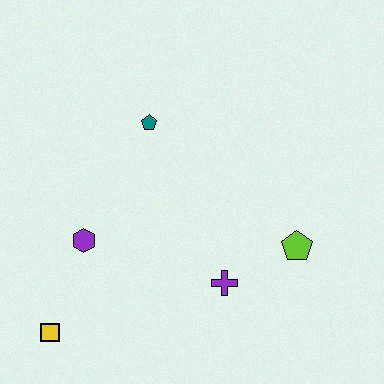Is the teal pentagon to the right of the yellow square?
Yes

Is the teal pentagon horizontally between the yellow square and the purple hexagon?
No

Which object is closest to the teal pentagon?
The purple hexagon is closest to the teal pentagon.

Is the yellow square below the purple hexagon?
Yes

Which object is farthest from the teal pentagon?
The yellow square is farthest from the teal pentagon.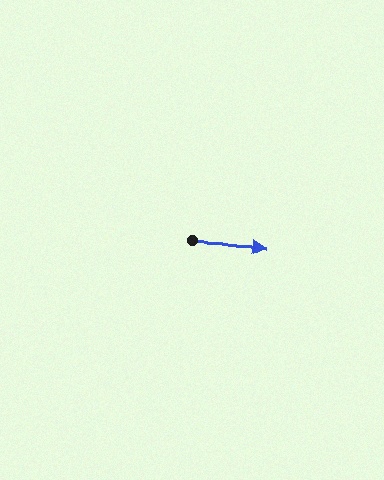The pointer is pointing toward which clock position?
Roughly 3 o'clock.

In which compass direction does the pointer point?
East.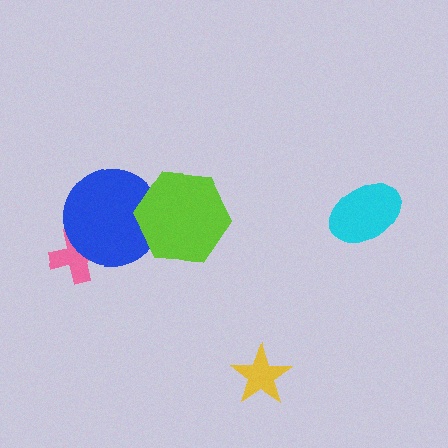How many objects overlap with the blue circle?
2 objects overlap with the blue circle.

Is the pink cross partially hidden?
Yes, it is partially covered by another shape.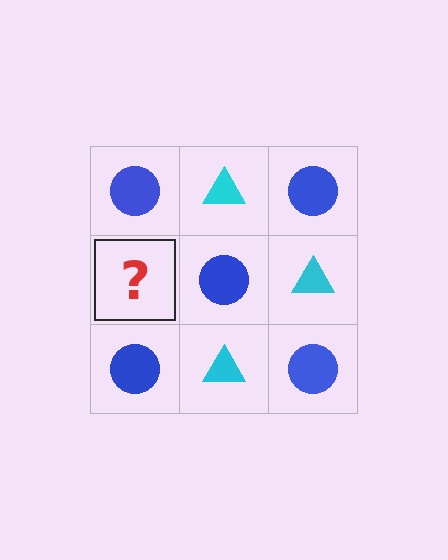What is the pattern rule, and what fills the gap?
The rule is that it alternates blue circle and cyan triangle in a checkerboard pattern. The gap should be filled with a cyan triangle.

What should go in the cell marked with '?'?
The missing cell should contain a cyan triangle.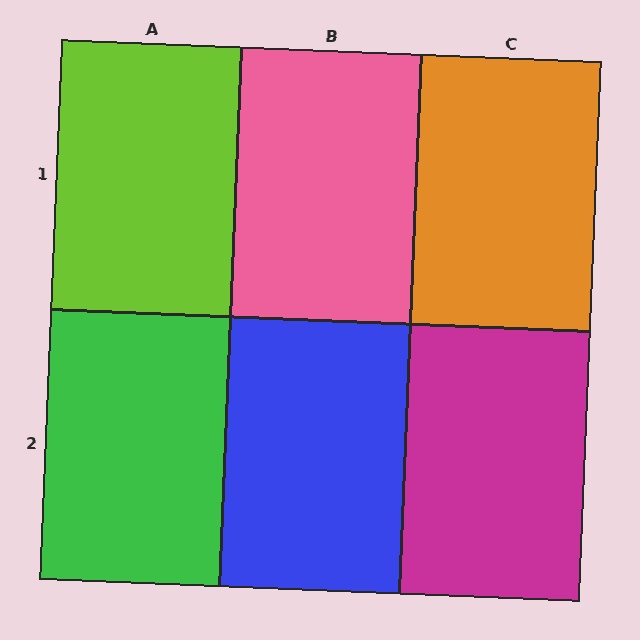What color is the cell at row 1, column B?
Pink.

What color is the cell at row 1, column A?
Lime.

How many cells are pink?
1 cell is pink.